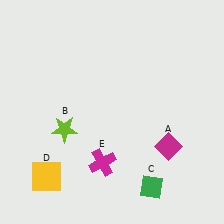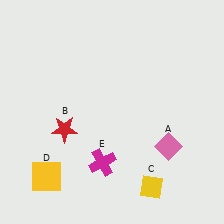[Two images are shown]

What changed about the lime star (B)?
In Image 1, B is lime. In Image 2, it changed to red.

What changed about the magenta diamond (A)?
In Image 1, A is magenta. In Image 2, it changed to pink.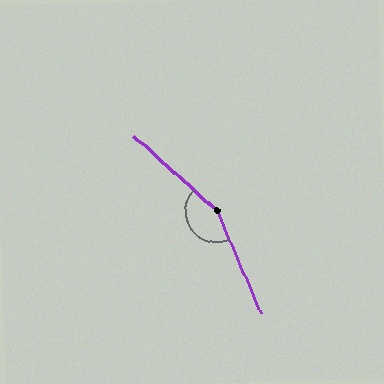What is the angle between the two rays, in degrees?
Approximately 155 degrees.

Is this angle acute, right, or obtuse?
It is obtuse.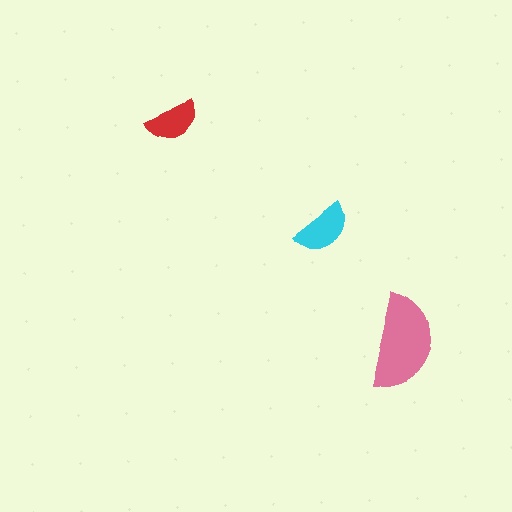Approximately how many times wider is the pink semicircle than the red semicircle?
About 2 times wider.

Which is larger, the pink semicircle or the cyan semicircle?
The pink one.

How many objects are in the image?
There are 3 objects in the image.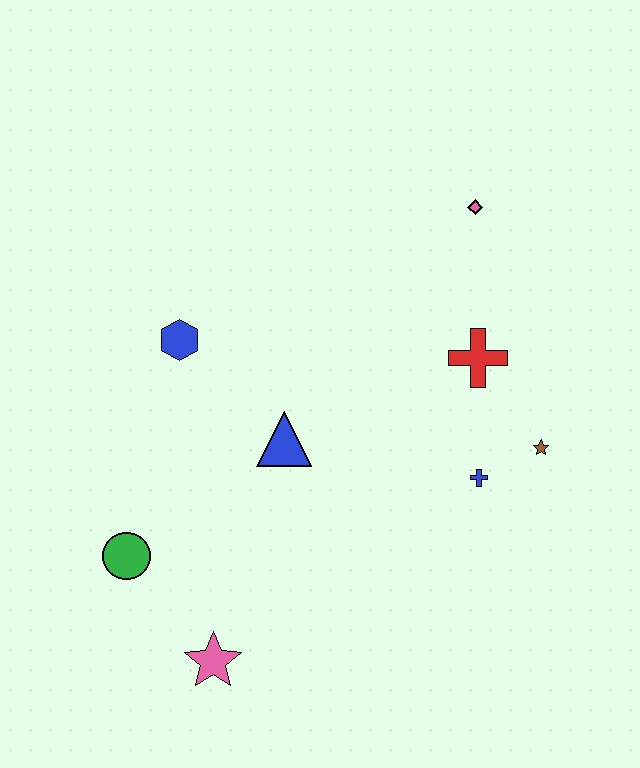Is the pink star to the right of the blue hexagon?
Yes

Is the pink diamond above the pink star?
Yes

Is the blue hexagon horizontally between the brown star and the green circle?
Yes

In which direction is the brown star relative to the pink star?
The brown star is to the right of the pink star.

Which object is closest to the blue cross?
The brown star is closest to the blue cross.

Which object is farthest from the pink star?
The pink diamond is farthest from the pink star.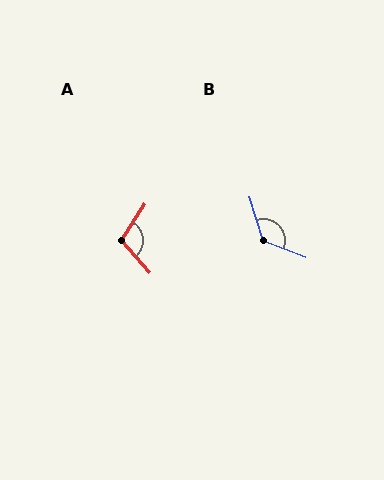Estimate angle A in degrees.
Approximately 105 degrees.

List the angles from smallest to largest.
A (105°), B (129°).